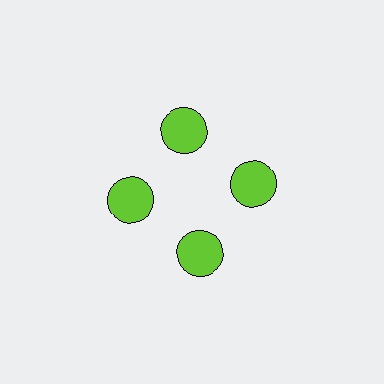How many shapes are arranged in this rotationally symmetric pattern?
There are 4 shapes, arranged in 4 groups of 1.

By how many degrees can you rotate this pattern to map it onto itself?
The pattern maps onto itself every 90 degrees of rotation.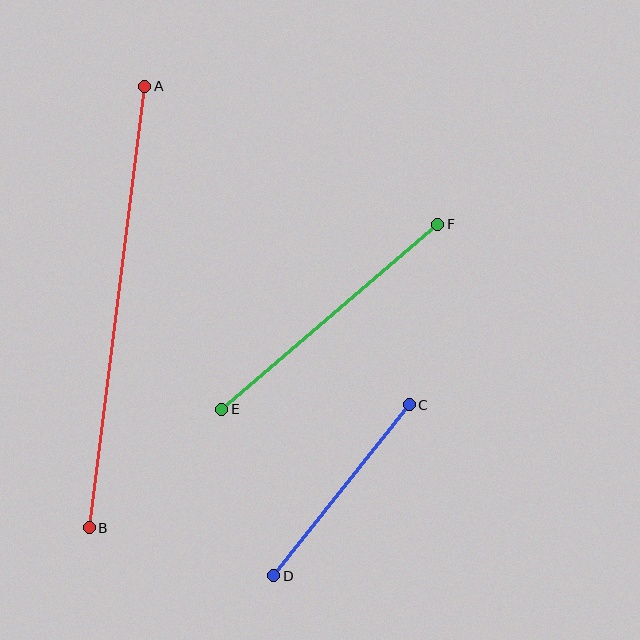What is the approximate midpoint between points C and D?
The midpoint is at approximately (342, 490) pixels.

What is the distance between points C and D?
The distance is approximately 218 pixels.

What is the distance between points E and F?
The distance is approximately 284 pixels.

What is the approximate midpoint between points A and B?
The midpoint is at approximately (117, 307) pixels.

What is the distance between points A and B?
The distance is approximately 445 pixels.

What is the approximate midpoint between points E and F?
The midpoint is at approximately (330, 317) pixels.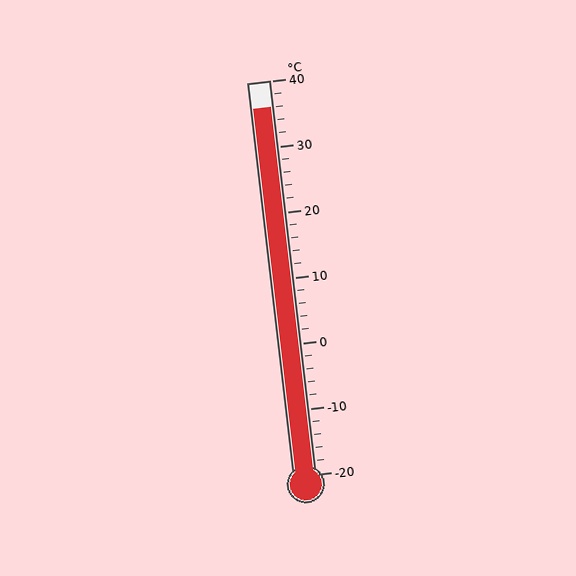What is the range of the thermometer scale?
The thermometer scale ranges from -20°C to 40°C.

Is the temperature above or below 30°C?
The temperature is above 30°C.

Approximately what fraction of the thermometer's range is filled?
The thermometer is filled to approximately 95% of its range.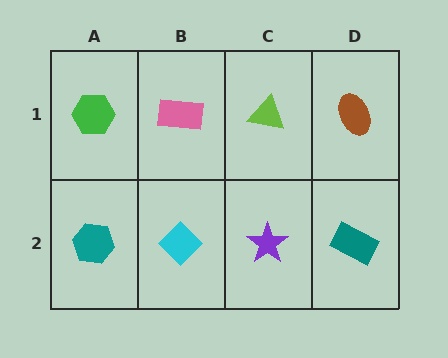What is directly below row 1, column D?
A teal rectangle.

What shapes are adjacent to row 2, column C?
A lime triangle (row 1, column C), a cyan diamond (row 2, column B), a teal rectangle (row 2, column D).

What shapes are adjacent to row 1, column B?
A cyan diamond (row 2, column B), a green hexagon (row 1, column A), a lime triangle (row 1, column C).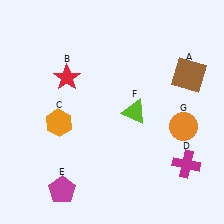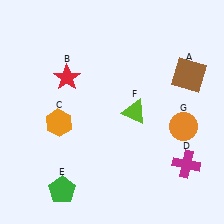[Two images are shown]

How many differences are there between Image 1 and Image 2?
There is 1 difference between the two images.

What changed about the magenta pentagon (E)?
In Image 1, E is magenta. In Image 2, it changed to green.